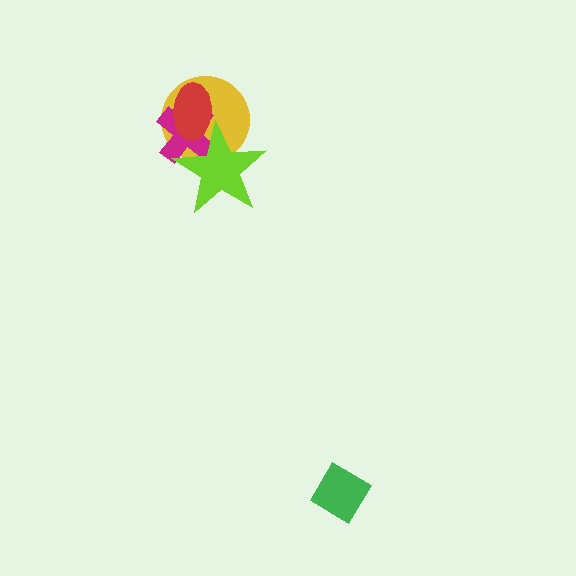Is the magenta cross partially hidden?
Yes, it is partially covered by another shape.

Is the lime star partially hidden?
No, no other shape covers it.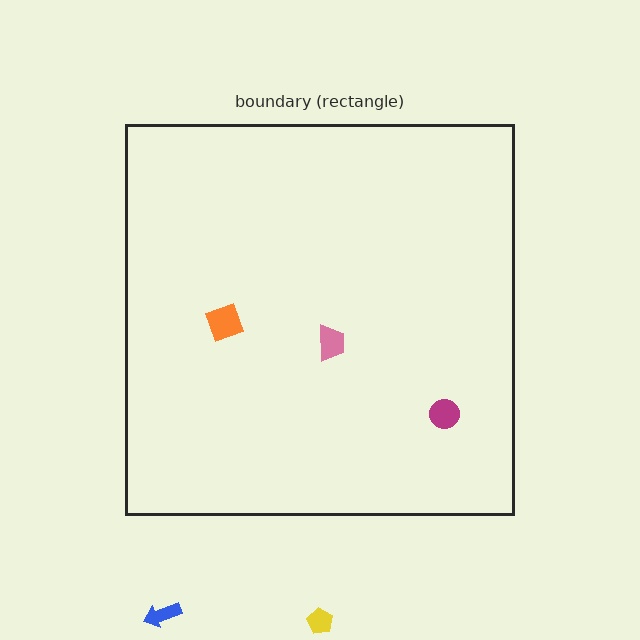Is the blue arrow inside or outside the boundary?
Outside.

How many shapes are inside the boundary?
3 inside, 2 outside.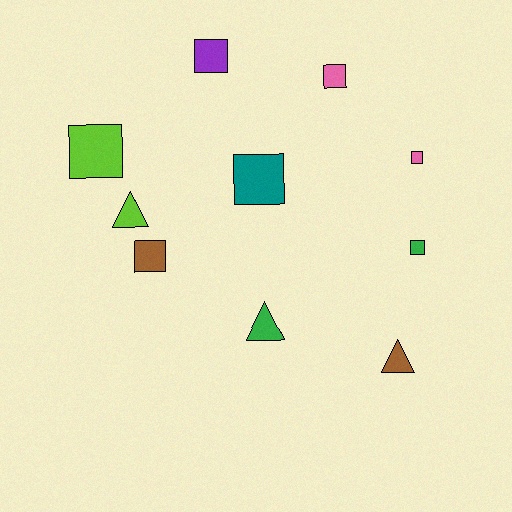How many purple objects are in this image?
There is 1 purple object.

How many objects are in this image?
There are 10 objects.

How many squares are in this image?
There are 7 squares.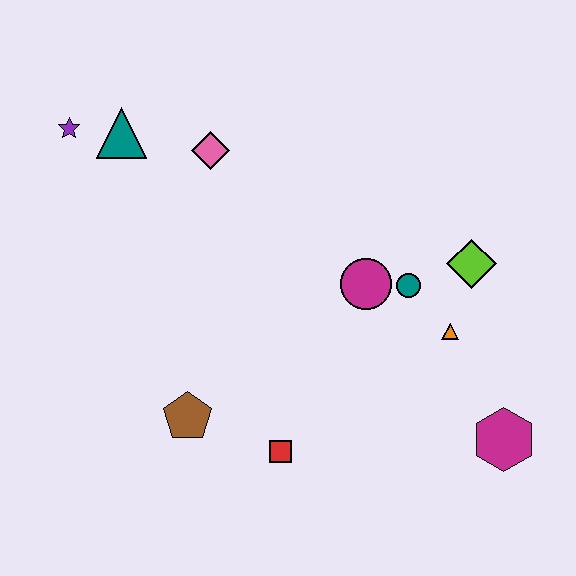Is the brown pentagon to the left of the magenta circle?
Yes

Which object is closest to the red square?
The brown pentagon is closest to the red square.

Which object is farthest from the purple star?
The magenta hexagon is farthest from the purple star.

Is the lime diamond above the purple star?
No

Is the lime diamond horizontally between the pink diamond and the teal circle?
No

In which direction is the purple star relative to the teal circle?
The purple star is to the left of the teal circle.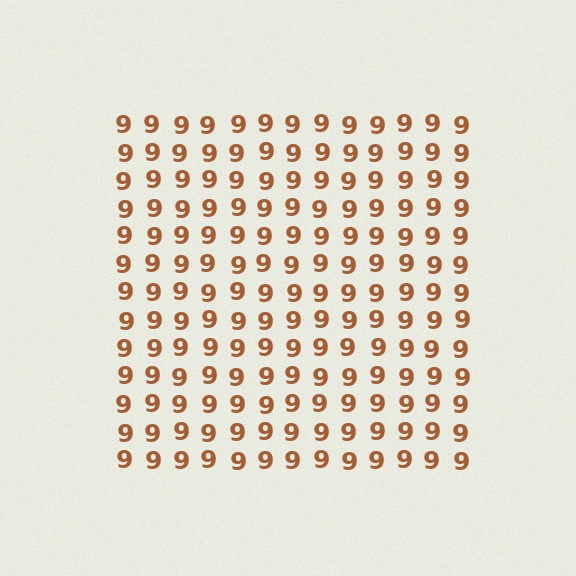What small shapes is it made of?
It is made of small digit 9's.